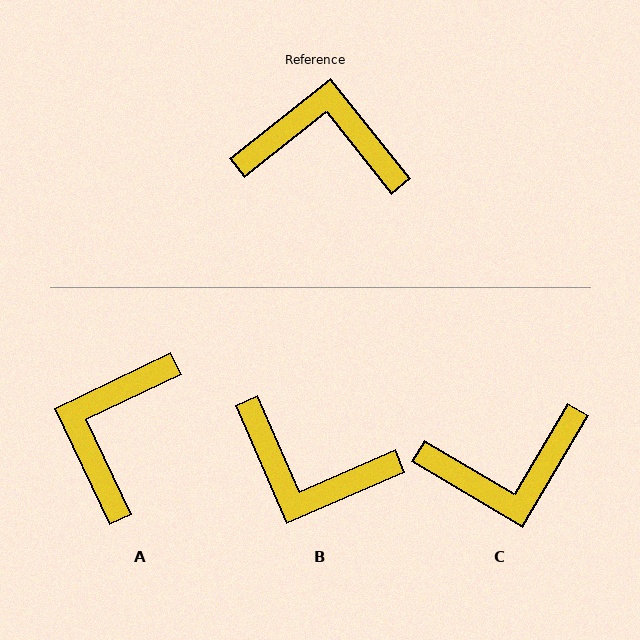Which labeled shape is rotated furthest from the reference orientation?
B, about 165 degrees away.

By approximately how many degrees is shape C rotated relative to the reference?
Approximately 159 degrees clockwise.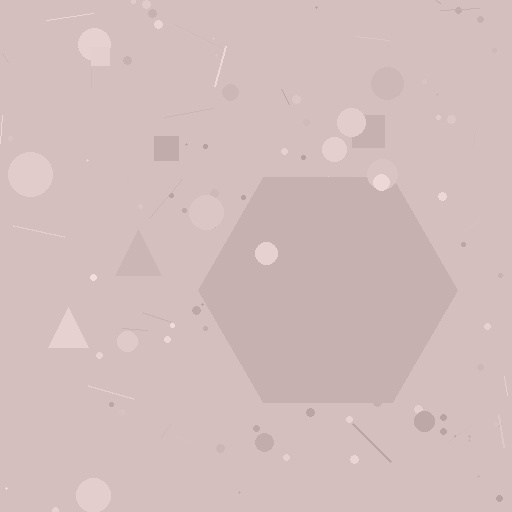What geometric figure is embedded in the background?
A hexagon is embedded in the background.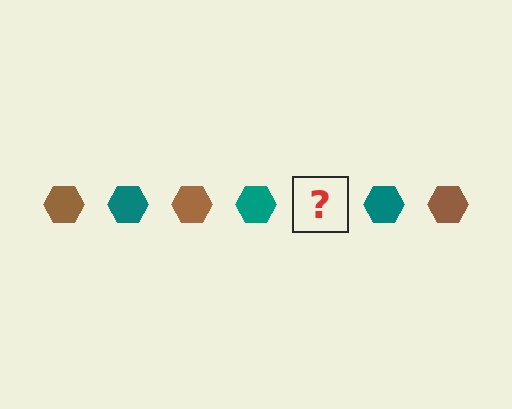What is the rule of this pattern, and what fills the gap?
The rule is that the pattern cycles through brown, teal hexagons. The gap should be filled with a brown hexagon.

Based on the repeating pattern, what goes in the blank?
The blank should be a brown hexagon.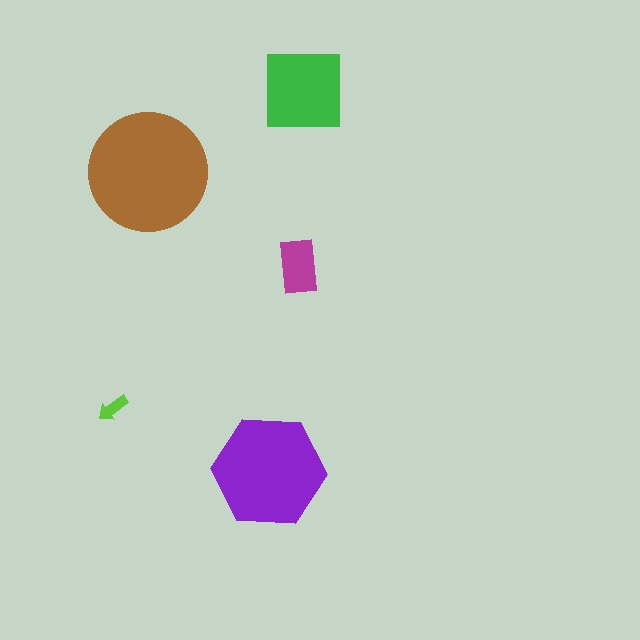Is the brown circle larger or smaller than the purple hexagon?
Larger.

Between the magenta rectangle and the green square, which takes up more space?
The green square.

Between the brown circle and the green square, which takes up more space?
The brown circle.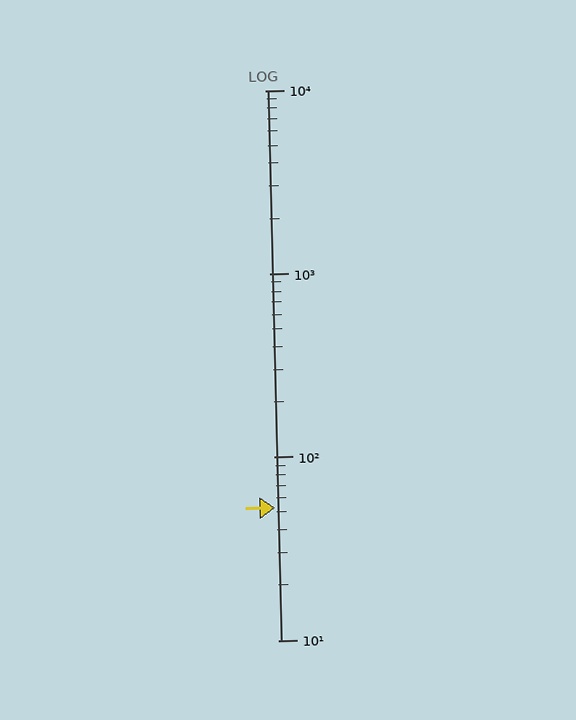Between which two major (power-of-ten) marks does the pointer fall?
The pointer is between 10 and 100.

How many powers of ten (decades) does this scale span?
The scale spans 3 decades, from 10 to 10000.